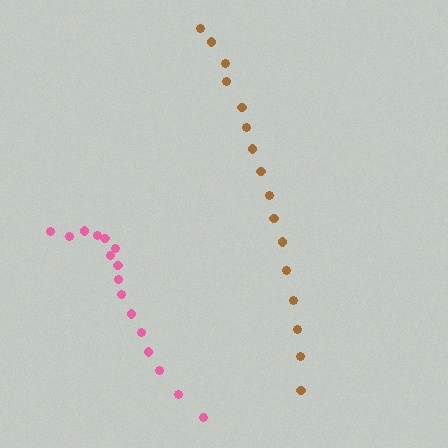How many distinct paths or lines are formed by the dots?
There are 2 distinct paths.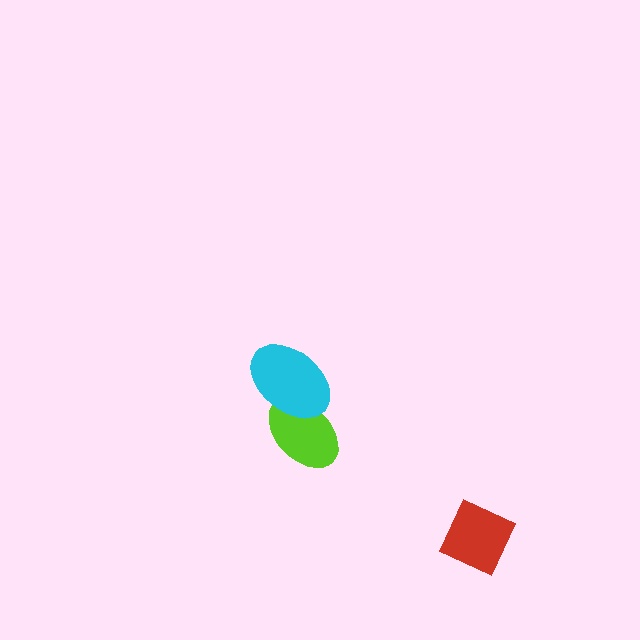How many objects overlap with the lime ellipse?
1 object overlaps with the lime ellipse.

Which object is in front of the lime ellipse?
The cyan ellipse is in front of the lime ellipse.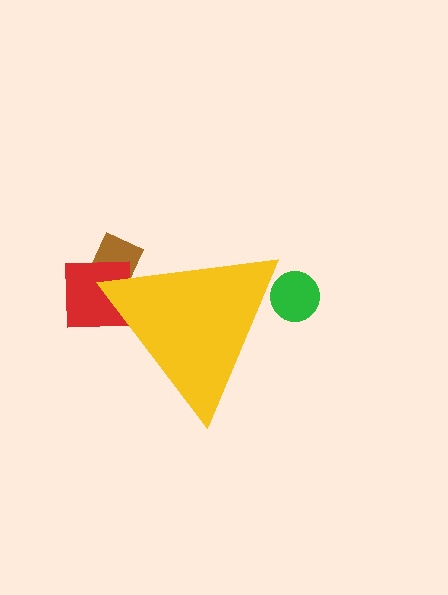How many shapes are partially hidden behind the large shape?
3 shapes are partially hidden.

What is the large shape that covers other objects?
A yellow triangle.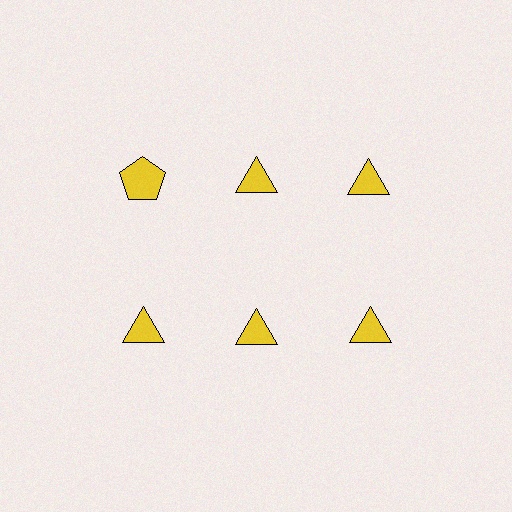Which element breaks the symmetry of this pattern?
The yellow pentagon in the top row, leftmost column breaks the symmetry. All other shapes are yellow triangles.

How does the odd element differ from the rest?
It has a different shape: pentagon instead of triangle.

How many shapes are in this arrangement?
There are 6 shapes arranged in a grid pattern.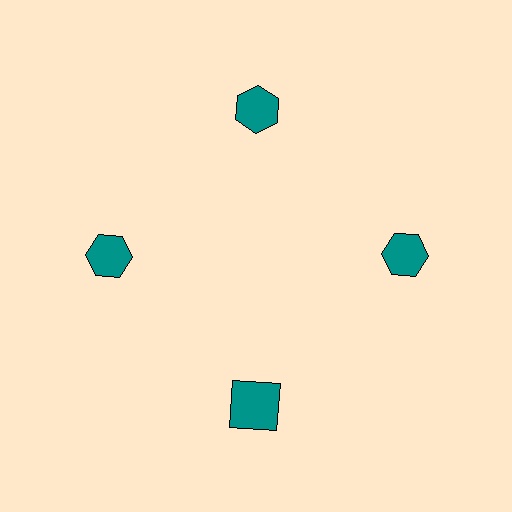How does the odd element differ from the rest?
It has a different shape: square instead of hexagon.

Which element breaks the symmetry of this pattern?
The teal square at roughly the 6 o'clock position breaks the symmetry. All other shapes are teal hexagons.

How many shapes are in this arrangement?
There are 4 shapes arranged in a ring pattern.